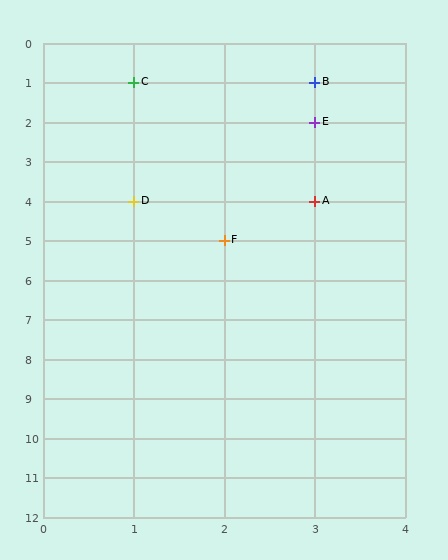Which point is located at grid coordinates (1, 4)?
Point D is at (1, 4).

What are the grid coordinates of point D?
Point D is at grid coordinates (1, 4).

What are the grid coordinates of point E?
Point E is at grid coordinates (3, 2).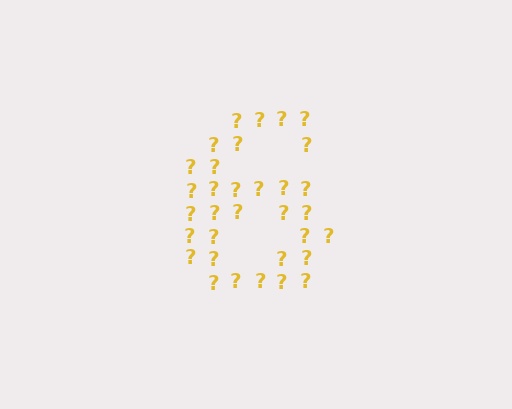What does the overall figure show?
The overall figure shows the digit 6.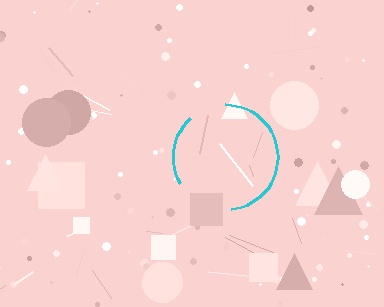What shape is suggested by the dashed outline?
The dashed outline suggests a circle.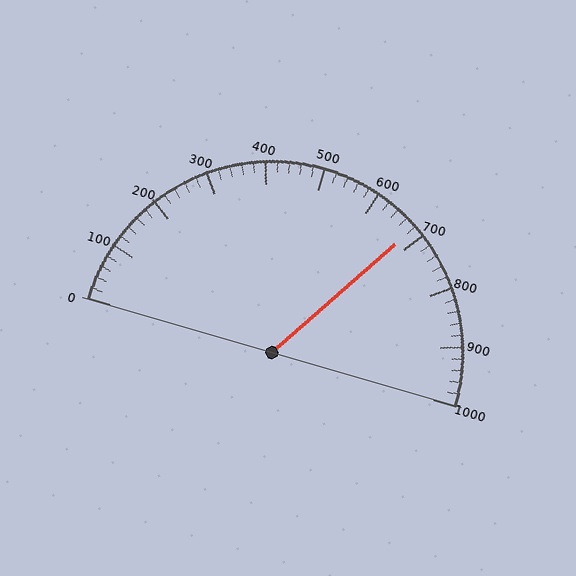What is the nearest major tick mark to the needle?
The nearest major tick mark is 700.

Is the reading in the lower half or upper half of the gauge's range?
The reading is in the upper half of the range (0 to 1000).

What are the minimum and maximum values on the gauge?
The gauge ranges from 0 to 1000.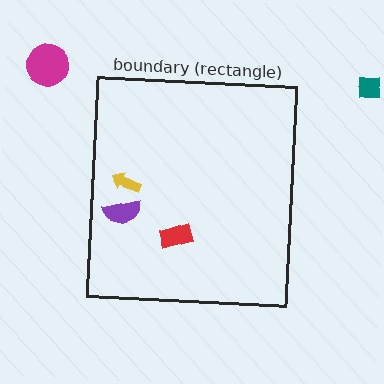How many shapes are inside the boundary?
3 inside, 2 outside.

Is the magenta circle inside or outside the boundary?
Outside.